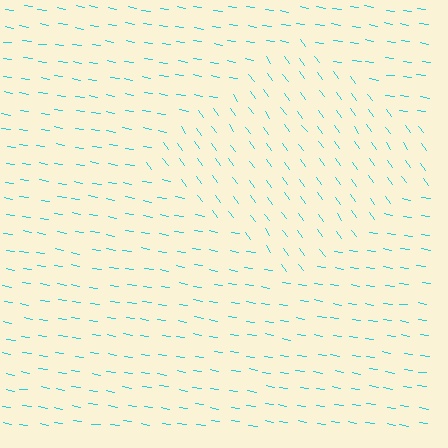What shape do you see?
I see a diamond.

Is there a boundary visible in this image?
Yes, there is a texture boundary formed by a change in line orientation.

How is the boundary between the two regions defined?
The boundary is defined purely by a change in line orientation (approximately 45 degrees difference). All lines are the same color and thickness.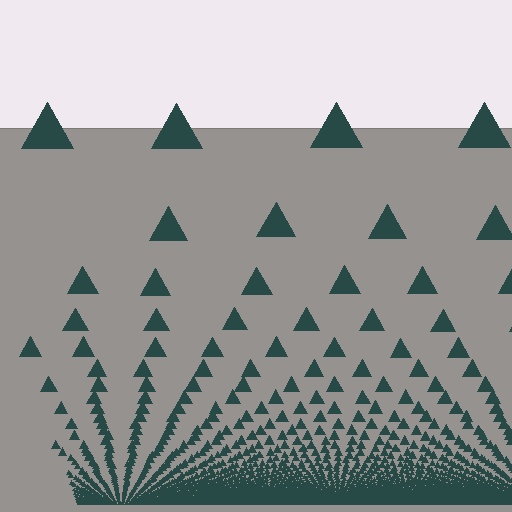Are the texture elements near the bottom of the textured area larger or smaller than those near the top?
Smaller. The gradient is inverted — elements near the bottom are smaller and denser.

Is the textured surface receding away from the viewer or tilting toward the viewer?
The surface appears to tilt toward the viewer. Texture elements get larger and sparser toward the top.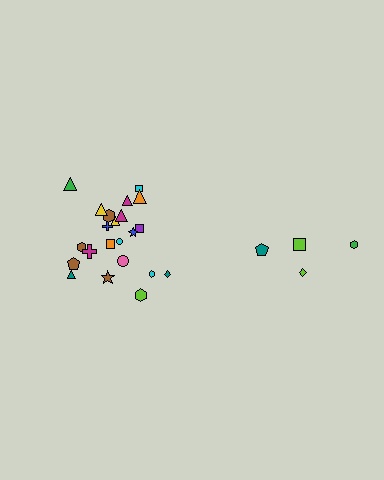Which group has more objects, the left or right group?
The left group.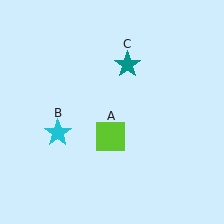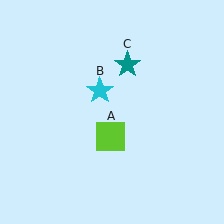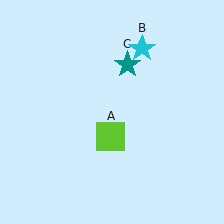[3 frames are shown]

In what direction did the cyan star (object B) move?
The cyan star (object B) moved up and to the right.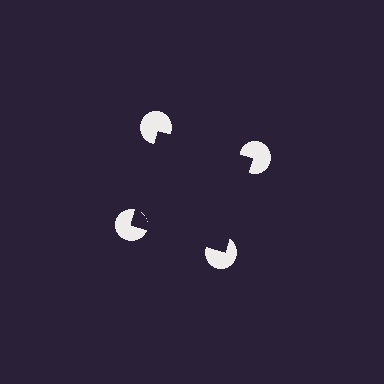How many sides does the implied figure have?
4 sides.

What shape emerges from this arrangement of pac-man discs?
An illusory square — its edges are inferred from the aligned wedge cuts in the pac-man discs, not physically drawn.